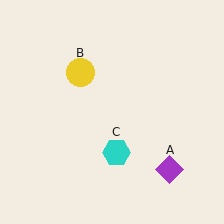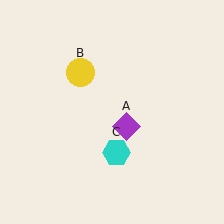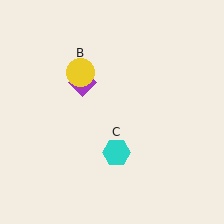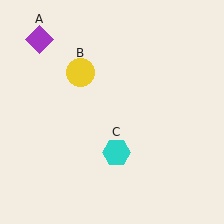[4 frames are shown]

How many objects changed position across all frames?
1 object changed position: purple diamond (object A).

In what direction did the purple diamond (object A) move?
The purple diamond (object A) moved up and to the left.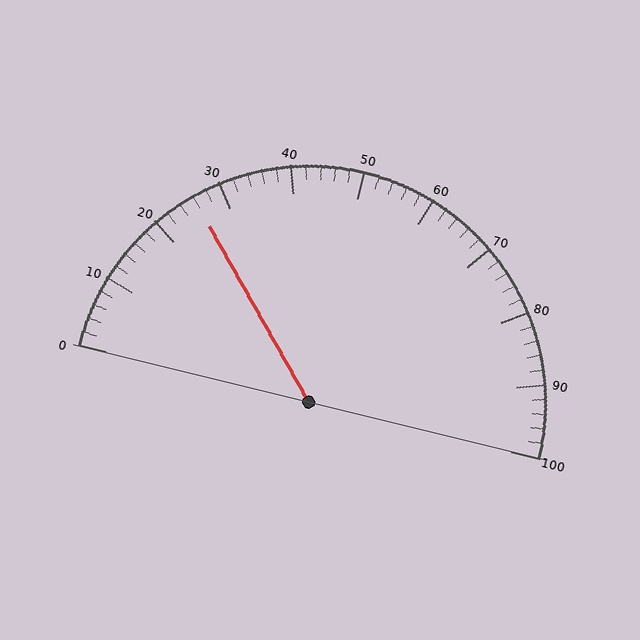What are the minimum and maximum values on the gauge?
The gauge ranges from 0 to 100.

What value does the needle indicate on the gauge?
The needle indicates approximately 26.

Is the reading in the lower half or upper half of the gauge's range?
The reading is in the lower half of the range (0 to 100).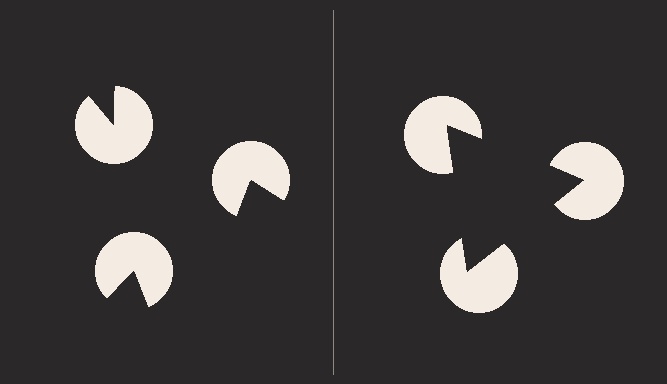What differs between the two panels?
The pac-man discs are positioned identically on both sides; only the wedge orientations differ. On the right they align to a triangle; on the left they are misaligned.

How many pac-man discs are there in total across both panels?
6 — 3 on each side.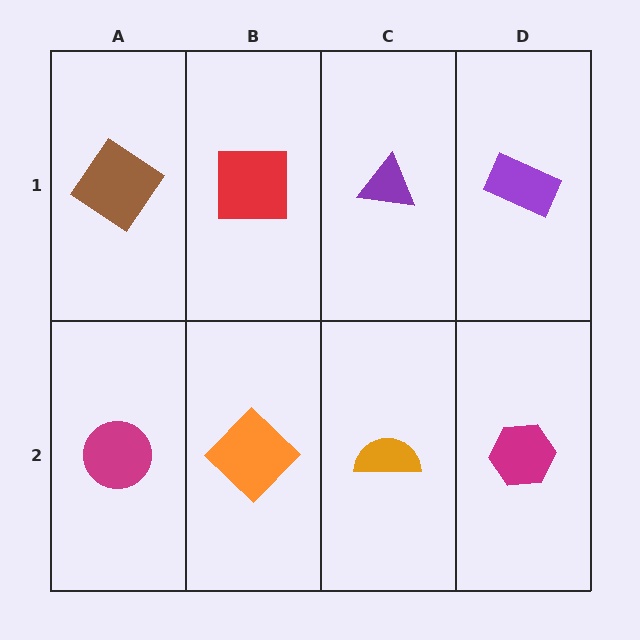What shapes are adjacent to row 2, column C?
A purple triangle (row 1, column C), an orange diamond (row 2, column B), a magenta hexagon (row 2, column D).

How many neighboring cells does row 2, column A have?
2.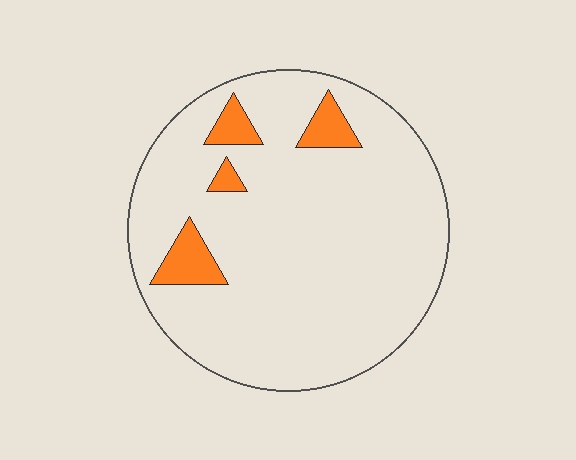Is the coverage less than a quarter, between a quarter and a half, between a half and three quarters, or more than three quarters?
Less than a quarter.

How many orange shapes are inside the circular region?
4.